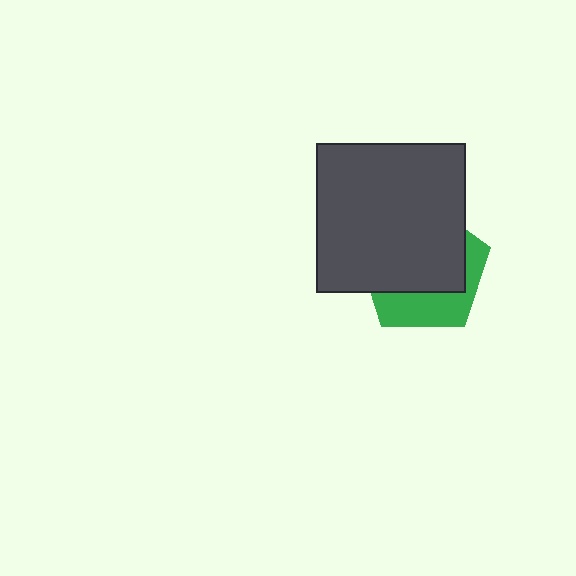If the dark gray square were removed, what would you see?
You would see the complete green pentagon.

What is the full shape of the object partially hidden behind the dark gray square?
The partially hidden object is a green pentagon.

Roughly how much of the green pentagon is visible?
A small part of it is visible (roughly 35%).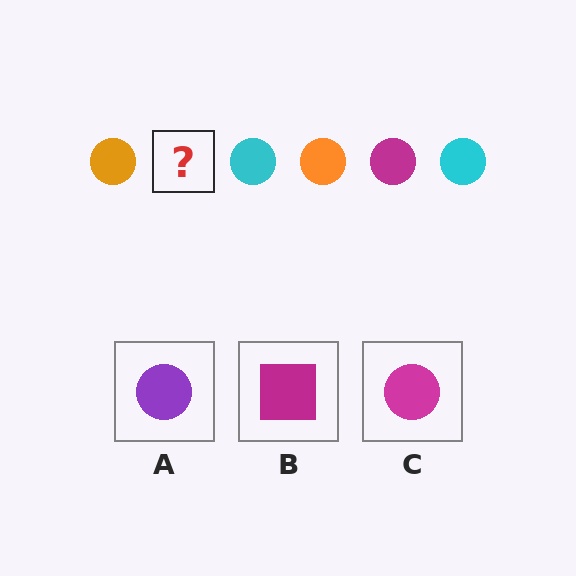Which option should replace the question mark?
Option C.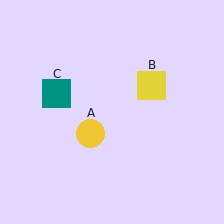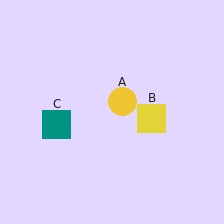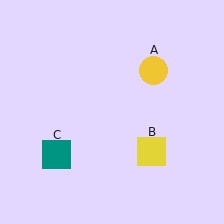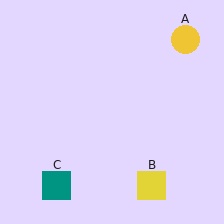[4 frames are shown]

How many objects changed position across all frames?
3 objects changed position: yellow circle (object A), yellow square (object B), teal square (object C).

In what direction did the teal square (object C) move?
The teal square (object C) moved down.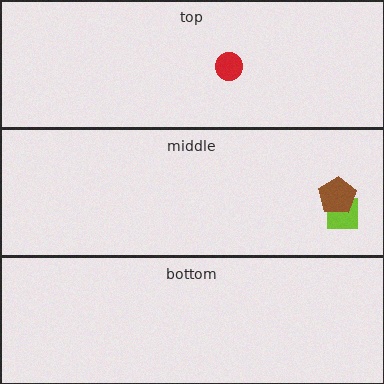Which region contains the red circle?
The top region.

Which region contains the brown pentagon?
The middle region.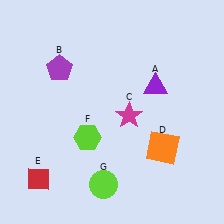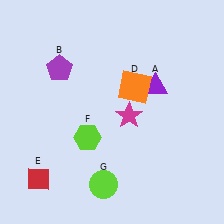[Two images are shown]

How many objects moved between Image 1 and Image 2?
1 object moved between the two images.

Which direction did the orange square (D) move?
The orange square (D) moved up.